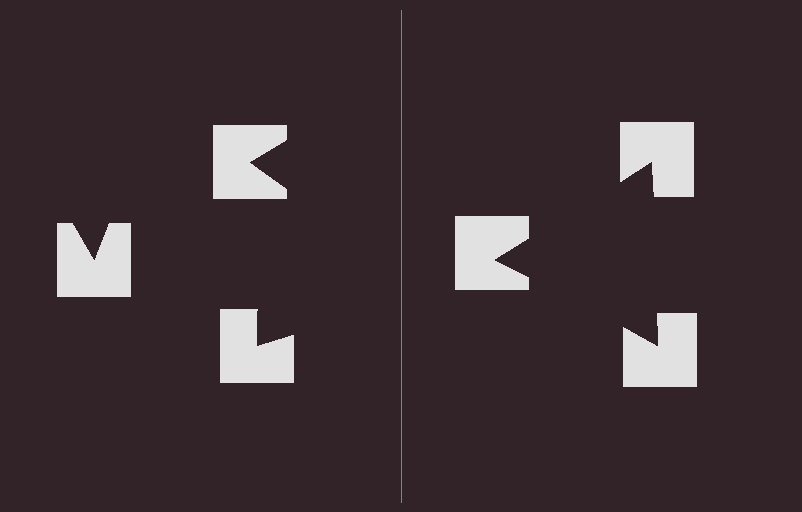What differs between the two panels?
The notched squares are positioned identically on both sides; only the wedge orientations differ. On the right they align to a triangle; on the left they are misaligned.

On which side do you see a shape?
An illusory triangle appears on the right side. On the left side the wedge cuts are rotated, so no coherent shape forms.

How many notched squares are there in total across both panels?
6 — 3 on each side.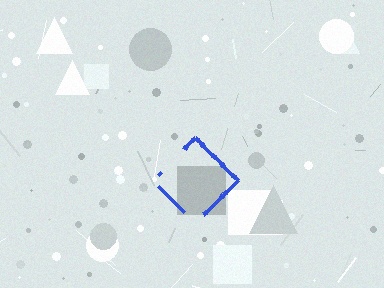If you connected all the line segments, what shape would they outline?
They would outline a diamond.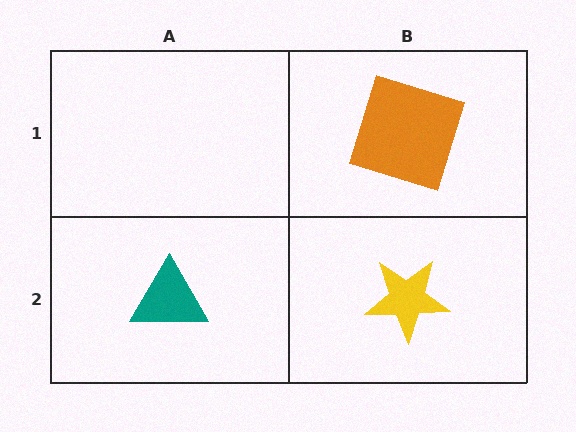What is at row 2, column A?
A teal triangle.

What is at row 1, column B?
An orange square.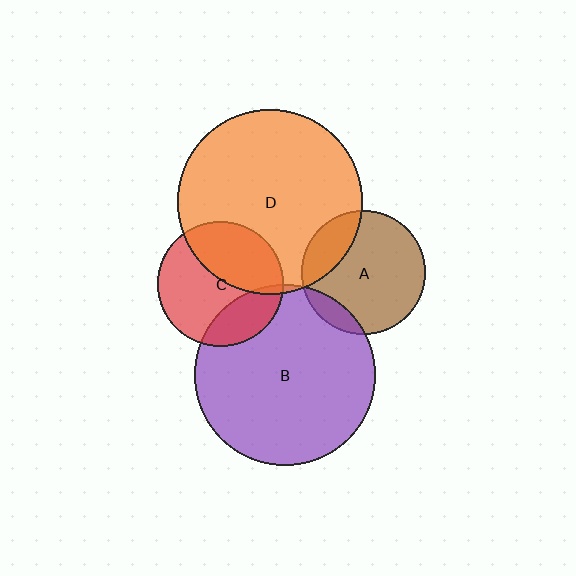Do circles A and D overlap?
Yes.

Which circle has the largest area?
Circle D (orange).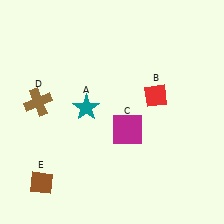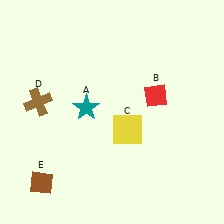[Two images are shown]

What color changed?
The square (C) changed from magenta in Image 1 to yellow in Image 2.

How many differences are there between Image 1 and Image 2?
There is 1 difference between the two images.